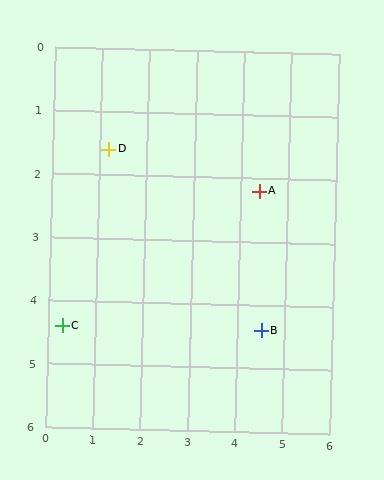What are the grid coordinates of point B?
Point B is at approximately (4.5, 4.4).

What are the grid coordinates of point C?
Point C is at approximately (0.3, 4.4).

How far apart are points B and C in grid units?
Points B and C are about 4.2 grid units apart.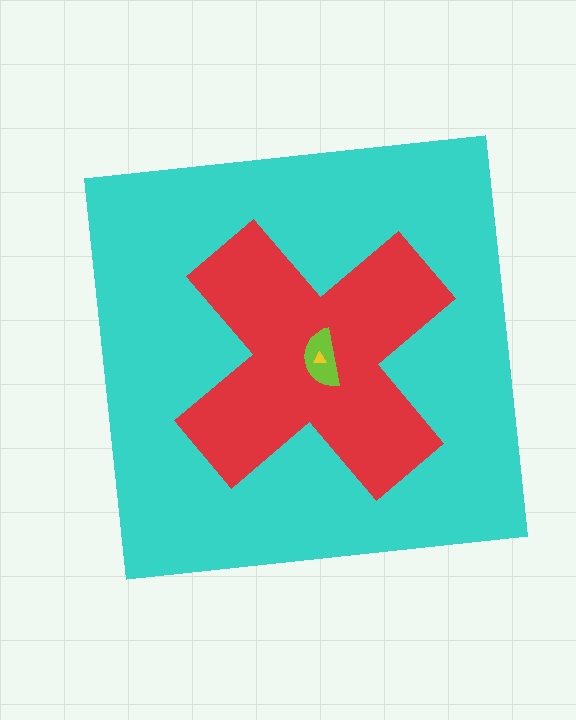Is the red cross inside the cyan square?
Yes.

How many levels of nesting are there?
4.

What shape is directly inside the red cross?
The lime semicircle.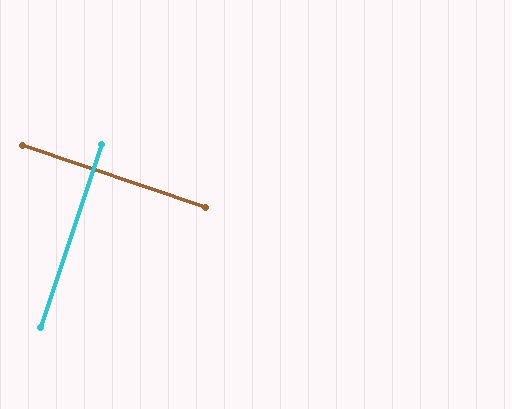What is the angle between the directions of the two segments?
Approximately 90 degrees.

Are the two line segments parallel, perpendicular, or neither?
Perpendicular — they meet at approximately 90°.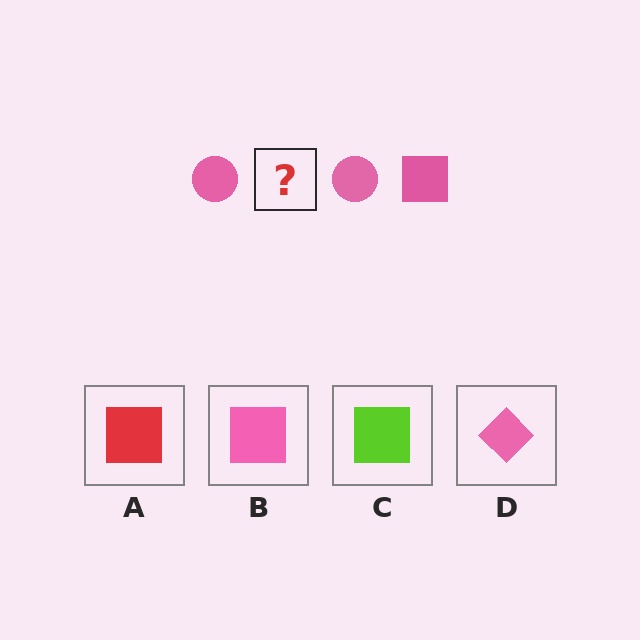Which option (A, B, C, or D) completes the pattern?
B.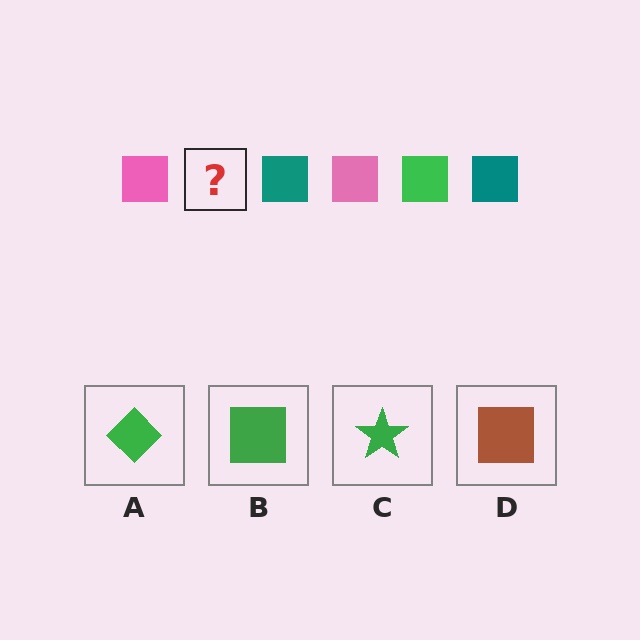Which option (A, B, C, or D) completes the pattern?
B.